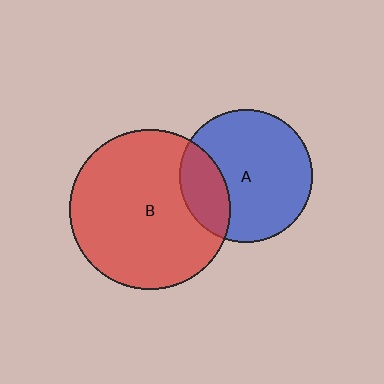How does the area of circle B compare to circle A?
Approximately 1.5 times.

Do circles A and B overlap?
Yes.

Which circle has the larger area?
Circle B (red).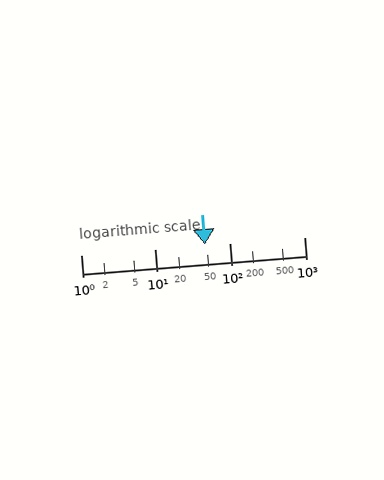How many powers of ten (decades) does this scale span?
The scale spans 3 decades, from 1 to 1000.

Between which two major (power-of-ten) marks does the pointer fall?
The pointer is between 10 and 100.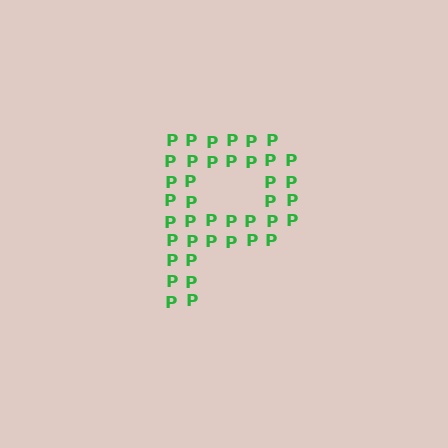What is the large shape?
The large shape is the letter P.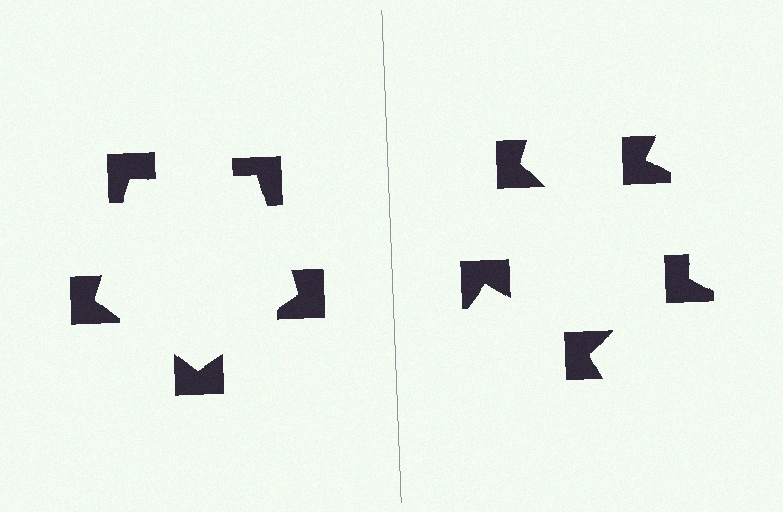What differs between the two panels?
The notched squares are positioned identically on both sides; only the wedge orientations differ. On the left they align to a pentagon; on the right they are misaligned.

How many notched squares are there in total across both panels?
10 — 5 on each side.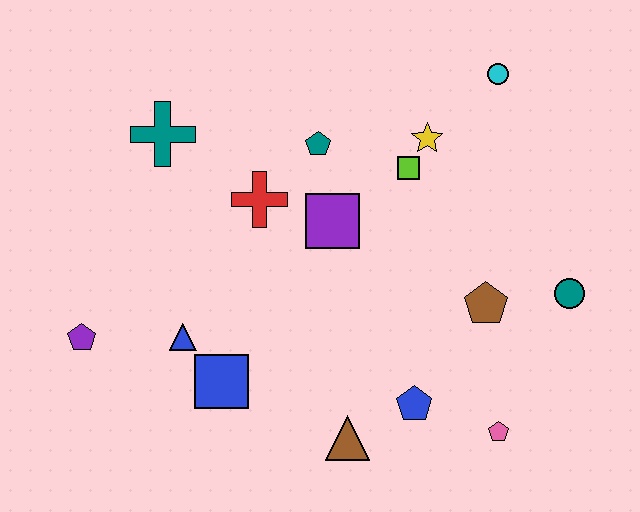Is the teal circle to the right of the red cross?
Yes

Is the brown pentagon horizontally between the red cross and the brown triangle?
No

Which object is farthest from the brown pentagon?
The purple pentagon is farthest from the brown pentagon.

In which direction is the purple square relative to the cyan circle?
The purple square is to the left of the cyan circle.